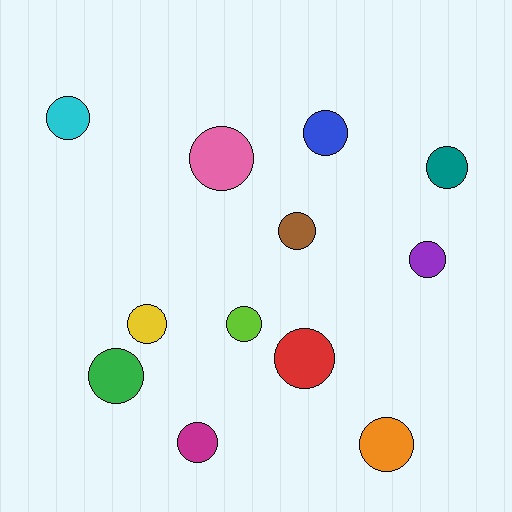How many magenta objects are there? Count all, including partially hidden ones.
There is 1 magenta object.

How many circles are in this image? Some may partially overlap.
There are 12 circles.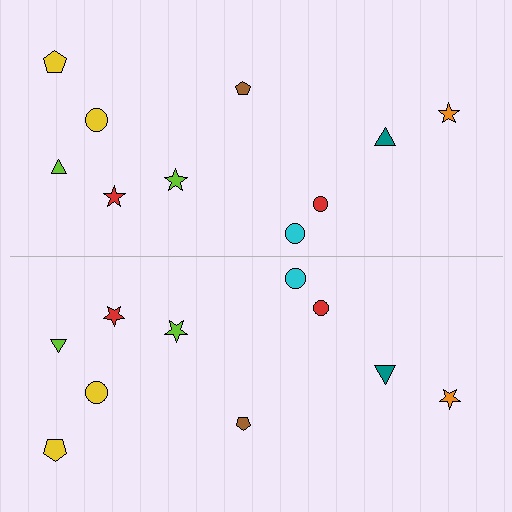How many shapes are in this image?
There are 20 shapes in this image.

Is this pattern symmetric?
Yes, this pattern has bilateral (reflection) symmetry.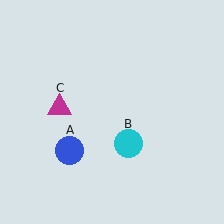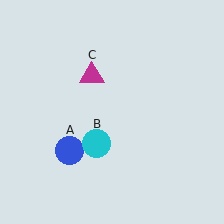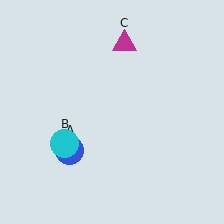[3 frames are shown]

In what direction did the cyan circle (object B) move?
The cyan circle (object B) moved left.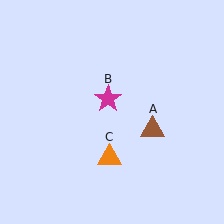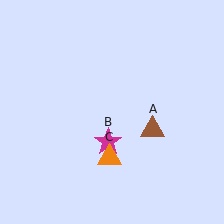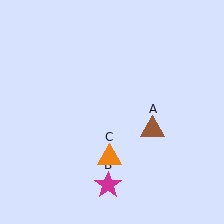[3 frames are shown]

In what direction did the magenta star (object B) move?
The magenta star (object B) moved down.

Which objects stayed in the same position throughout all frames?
Brown triangle (object A) and orange triangle (object C) remained stationary.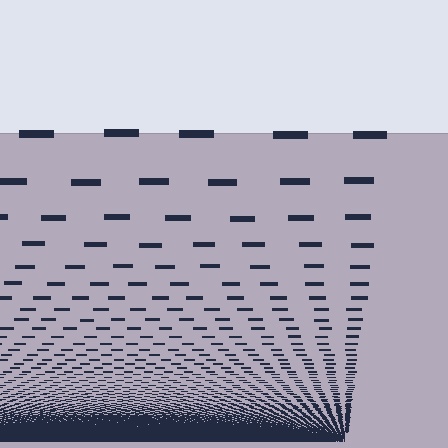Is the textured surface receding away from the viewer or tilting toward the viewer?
The surface appears to tilt toward the viewer. Texture elements get larger and sparser toward the top.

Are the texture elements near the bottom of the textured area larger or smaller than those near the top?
Smaller. The gradient is inverted — elements near the bottom are smaller and denser.